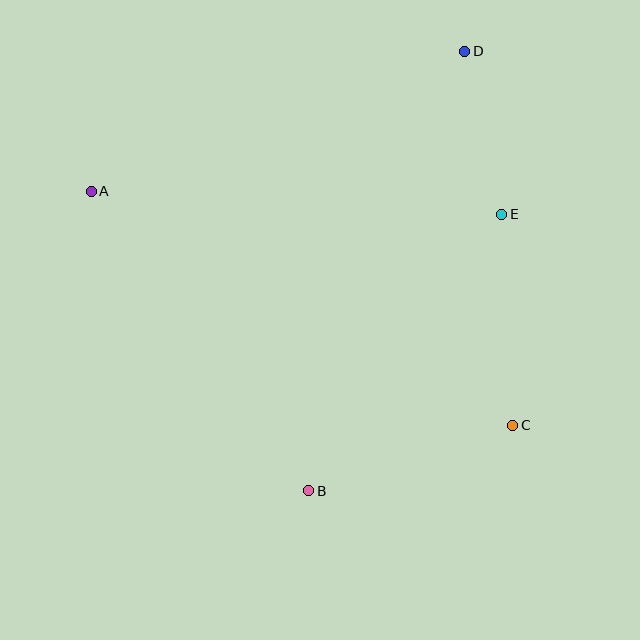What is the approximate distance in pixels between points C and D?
The distance between C and D is approximately 377 pixels.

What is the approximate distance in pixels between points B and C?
The distance between B and C is approximately 214 pixels.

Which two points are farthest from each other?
Points A and C are farthest from each other.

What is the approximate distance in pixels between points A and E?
The distance between A and E is approximately 412 pixels.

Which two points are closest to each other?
Points D and E are closest to each other.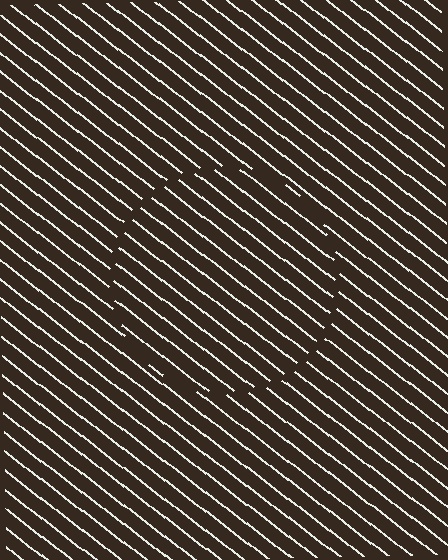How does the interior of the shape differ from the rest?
The interior of the shape contains the same grating, shifted by half a period — the contour is defined by the phase discontinuity where line-ends from the inner and outer gratings abut.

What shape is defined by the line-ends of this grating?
An illusory circle. The interior of the shape contains the same grating, shifted by half a period — the contour is defined by the phase discontinuity where line-ends from the inner and outer gratings abut.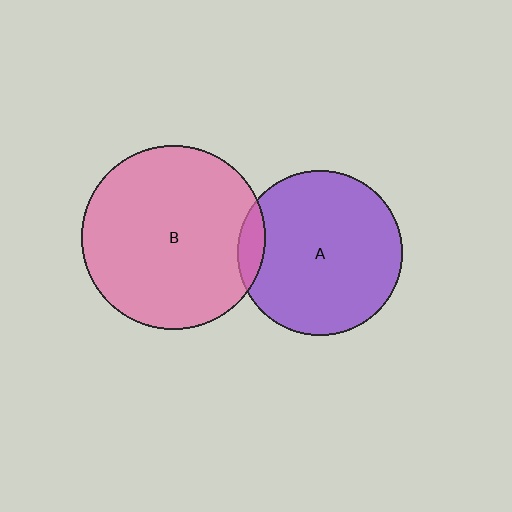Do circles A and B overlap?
Yes.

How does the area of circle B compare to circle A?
Approximately 1.2 times.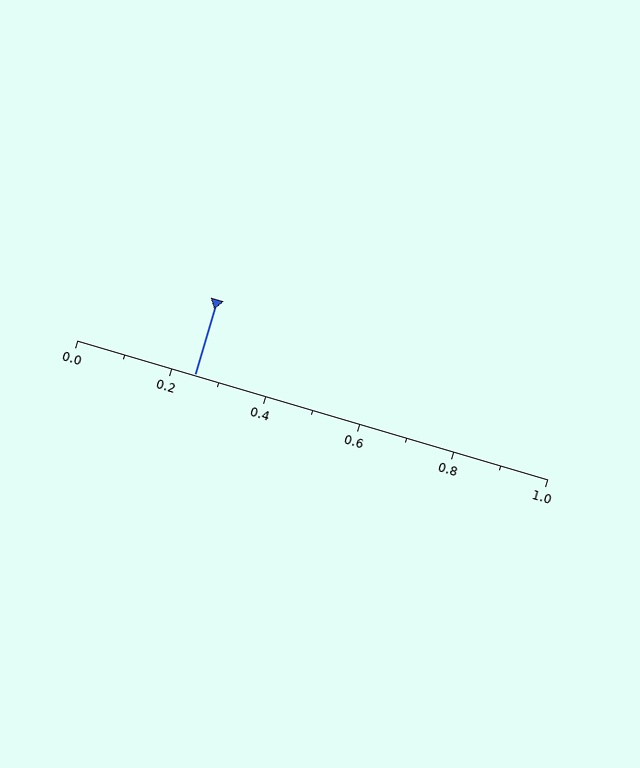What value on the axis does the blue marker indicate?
The marker indicates approximately 0.25.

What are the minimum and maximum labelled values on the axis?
The axis runs from 0.0 to 1.0.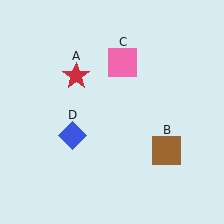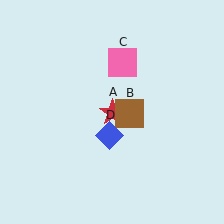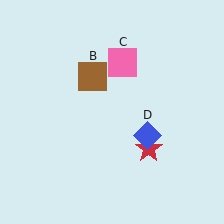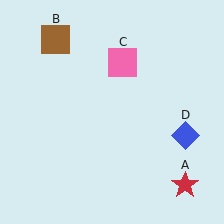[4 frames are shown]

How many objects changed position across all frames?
3 objects changed position: red star (object A), brown square (object B), blue diamond (object D).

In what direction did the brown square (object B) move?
The brown square (object B) moved up and to the left.